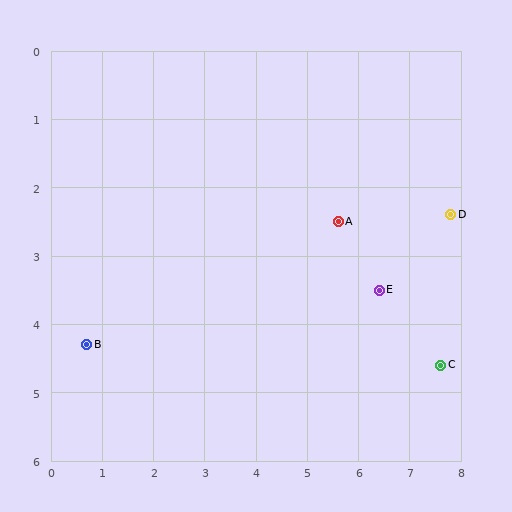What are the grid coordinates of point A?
Point A is at approximately (5.6, 2.5).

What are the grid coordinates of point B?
Point B is at approximately (0.7, 4.3).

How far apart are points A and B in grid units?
Points A and B are about 5.2 grid units apart.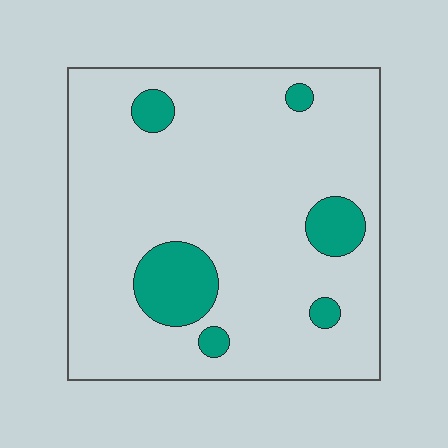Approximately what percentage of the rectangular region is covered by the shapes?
Approximately 15%.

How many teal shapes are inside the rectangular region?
6.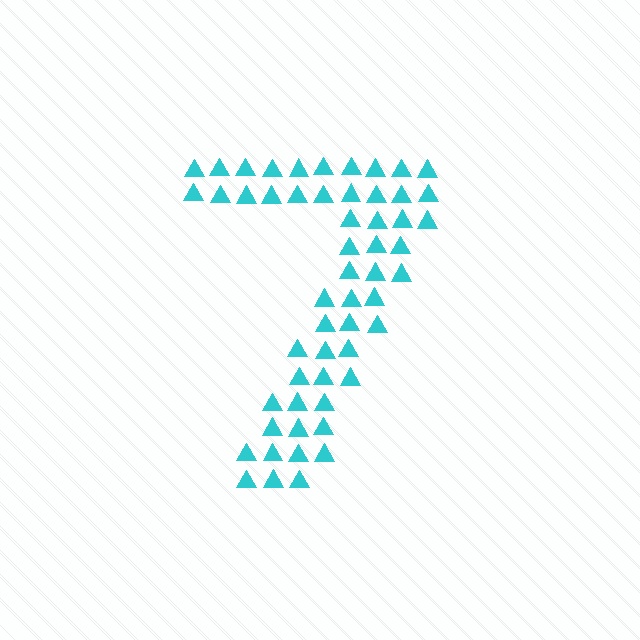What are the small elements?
The small elements are triangles.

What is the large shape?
The large shape is the digit 7.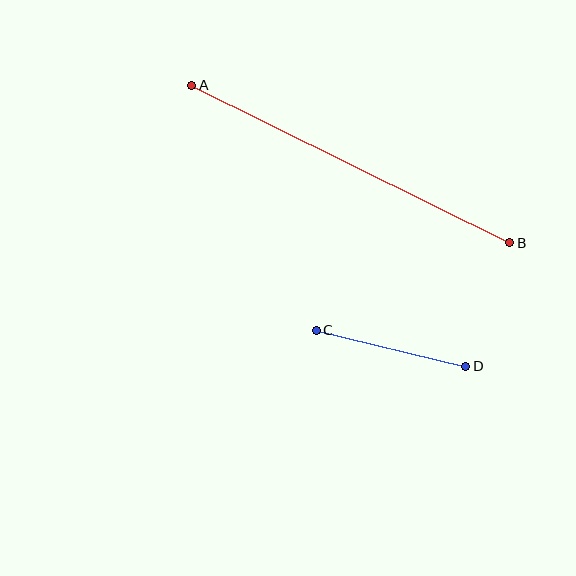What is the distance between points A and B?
The distance is approximately 355 pixels.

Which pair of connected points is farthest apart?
Points A and B are farthest apart.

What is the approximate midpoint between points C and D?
The midpoint is at approximately (391, 348) pixels.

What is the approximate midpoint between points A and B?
The midpoint is at approximately (351, 164) pixels.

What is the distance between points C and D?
The distance is approximately 154 pixels.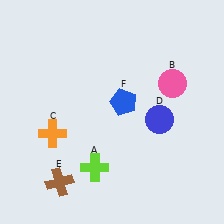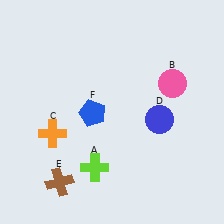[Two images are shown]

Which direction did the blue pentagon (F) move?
The blue pentagon (F) moved left.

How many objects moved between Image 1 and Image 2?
1 object moved between the two images.